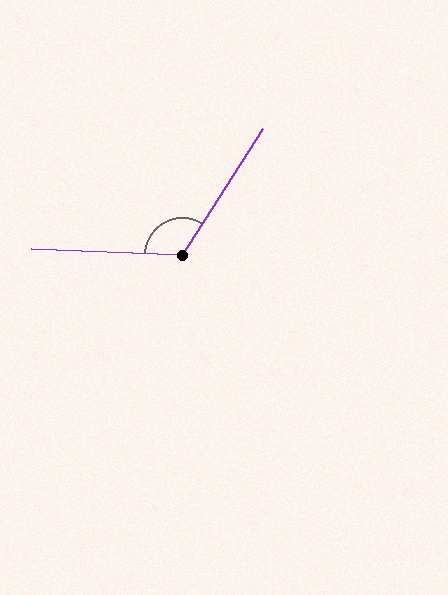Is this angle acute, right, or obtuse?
It is obtuse.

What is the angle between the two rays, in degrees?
Approximately 120 degrees.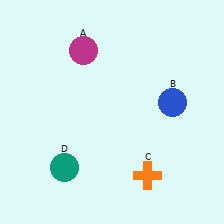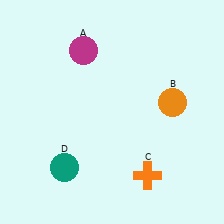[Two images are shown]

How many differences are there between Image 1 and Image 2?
There is 1 difference between the two images.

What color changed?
The circle (B) changed from blue in Image 1 to orange in Image 2.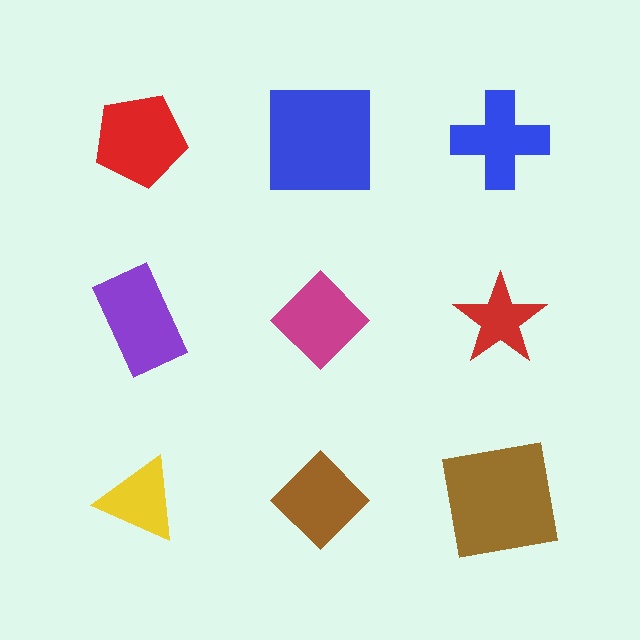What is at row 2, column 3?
A red star.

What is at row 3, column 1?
A yellow triangle.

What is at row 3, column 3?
A brown square.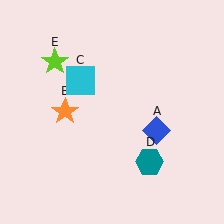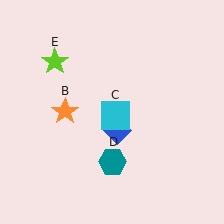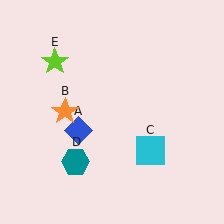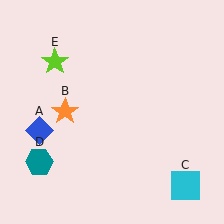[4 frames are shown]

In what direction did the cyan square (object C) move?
The cyan square (object C) moved down and to the right.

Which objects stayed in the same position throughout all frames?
Orange star (object B) and lime star (object E) remained stationary.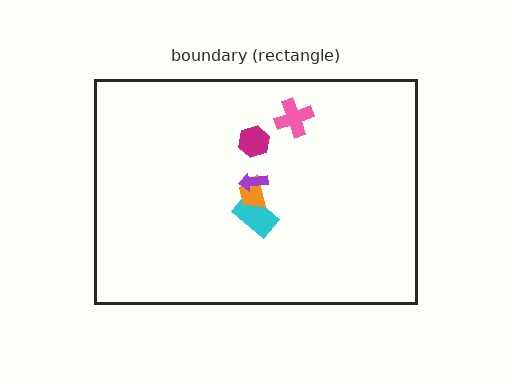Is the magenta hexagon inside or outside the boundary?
Inside.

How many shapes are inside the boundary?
5 inside, 0 outside.